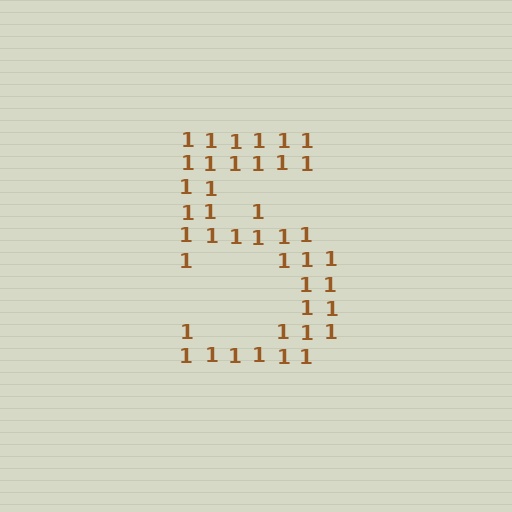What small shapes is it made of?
It is made of small digit 1's.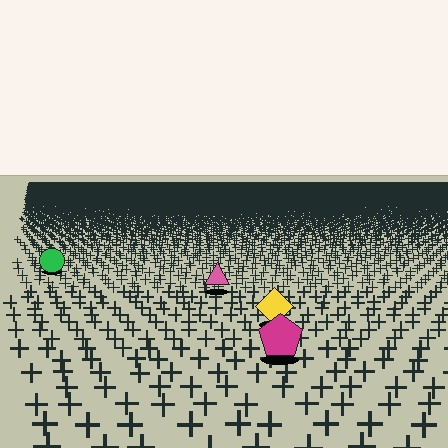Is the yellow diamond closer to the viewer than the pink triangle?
Yes. The yellow diamond is closer — you can tell from the texture gradient: the ground texture is coarser near it.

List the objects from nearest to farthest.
From nearest to farthest: the magenta pentagon, the yellow diamond, the pink triangle, the green circle.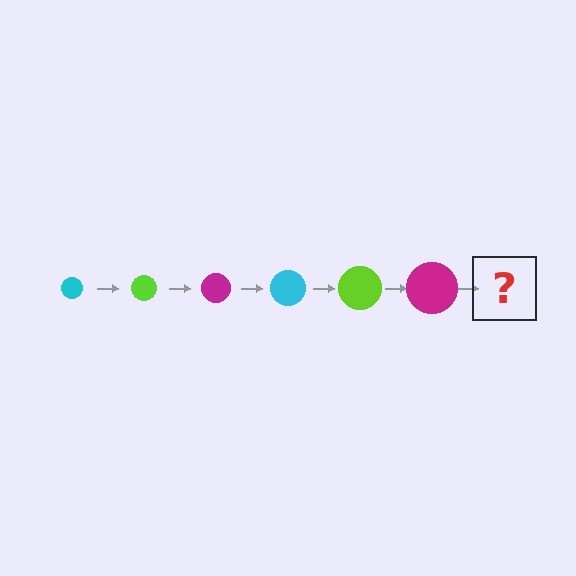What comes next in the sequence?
The next element should be a cyan circle, larger than the previous one.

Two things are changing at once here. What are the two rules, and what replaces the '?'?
The two rules are that the circle grows larger each step and the color cycles through cyan, lime, and magenta. The '?' should be a cyan circle, larger than the previous one.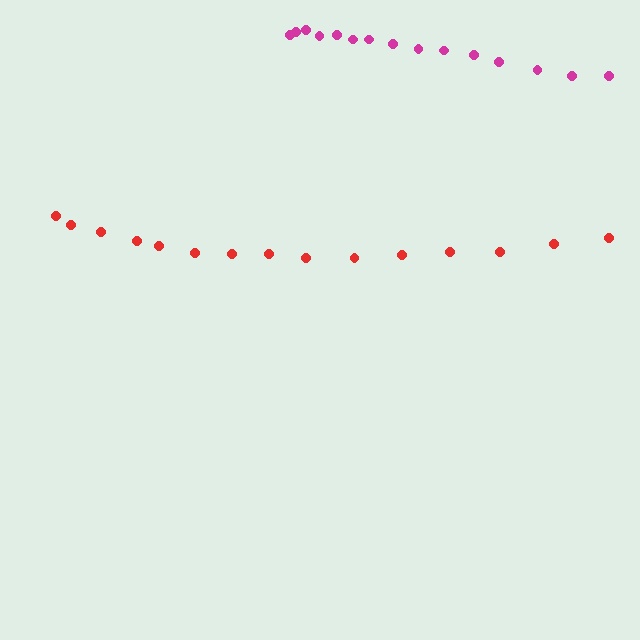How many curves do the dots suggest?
There are 2 distinct paths.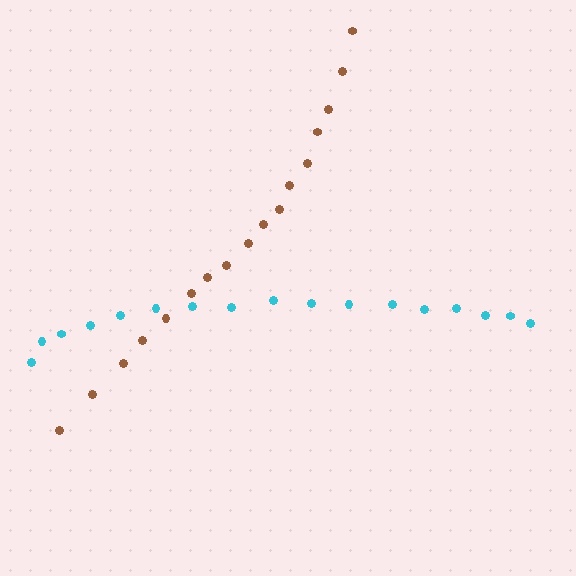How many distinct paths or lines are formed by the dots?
There are 2 distinct paths.